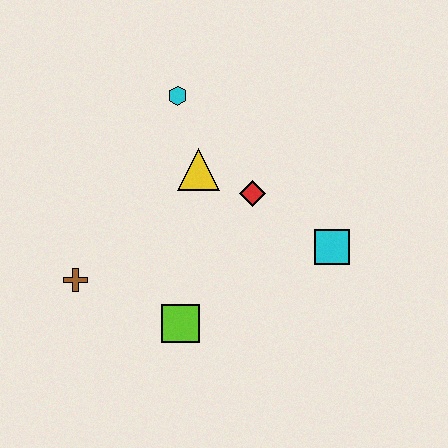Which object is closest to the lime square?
The brown cross is closest to the lime square.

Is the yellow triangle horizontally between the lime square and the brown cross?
No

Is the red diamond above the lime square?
Yes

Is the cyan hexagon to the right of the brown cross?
Yes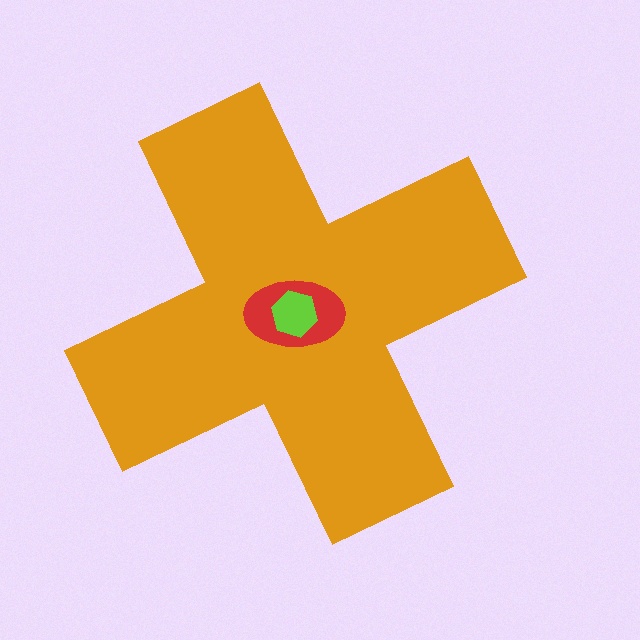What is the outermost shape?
The orange cross.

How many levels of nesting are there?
3.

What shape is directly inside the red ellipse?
The lime hexagon.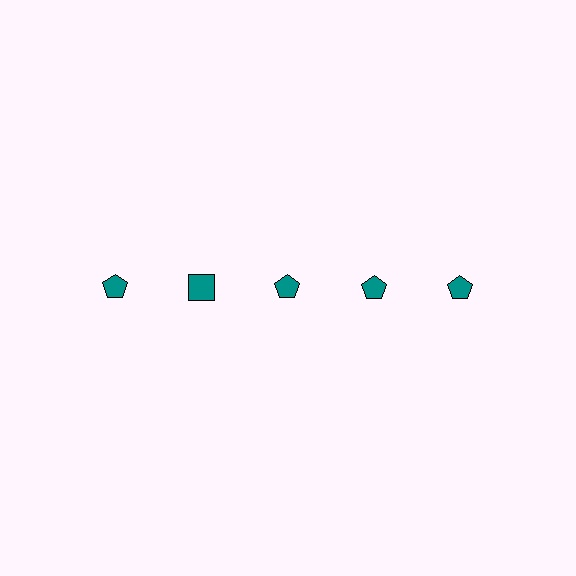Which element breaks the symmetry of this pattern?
The teal square in the top row, second from left column breaks the symmetry. All other shapes are teal pentagons.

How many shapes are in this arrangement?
There are 5 shapes arranged in a grid pattern.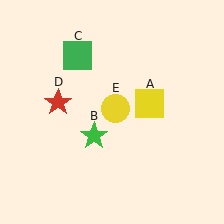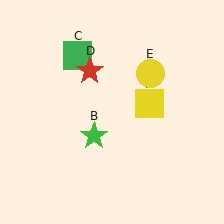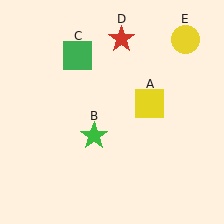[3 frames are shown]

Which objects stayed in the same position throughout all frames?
Yellow square (object A) and green star (object B) and green square (object C) remained stationary.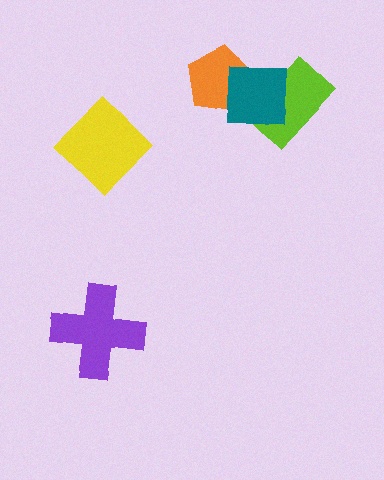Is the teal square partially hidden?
No, no other shape covers it.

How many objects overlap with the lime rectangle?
1 object overlaps with the lime rectangle.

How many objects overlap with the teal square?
2 objects overlap with the teal square.